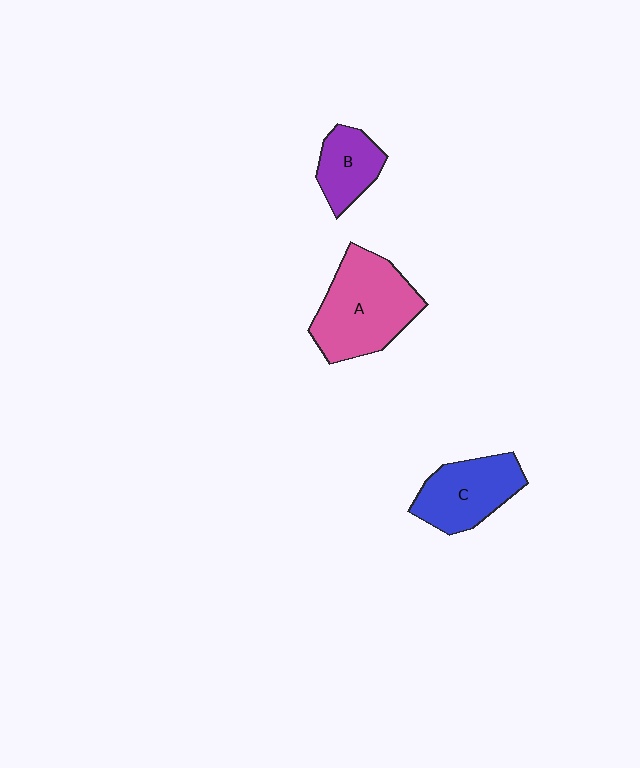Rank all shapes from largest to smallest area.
From largest to smallest: A (pink), C (blue), B (purple).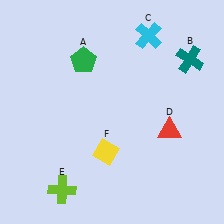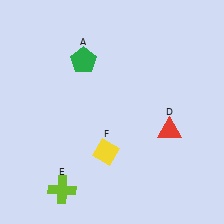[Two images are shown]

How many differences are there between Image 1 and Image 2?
There are 2 differences between the two images.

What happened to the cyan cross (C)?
The cyan cross (C) was removed in Image 2. It was in the top-right area of Image 1.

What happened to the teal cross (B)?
The teal cross (B) was removed in Image 2. It was in the top-right area of Image 1.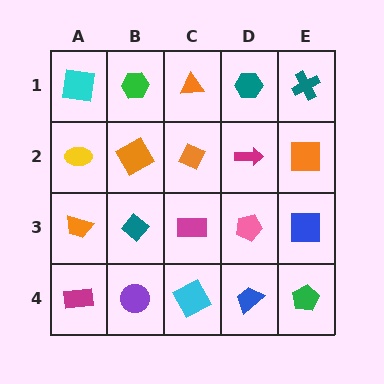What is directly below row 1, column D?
A magenta arrow.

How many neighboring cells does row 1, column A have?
2.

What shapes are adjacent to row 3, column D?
A magenta arrow (row 2, column D), a blue trapezoid (row 4, column D), a magenta rectangle (row 3, column C), a blue square (row 3, column E).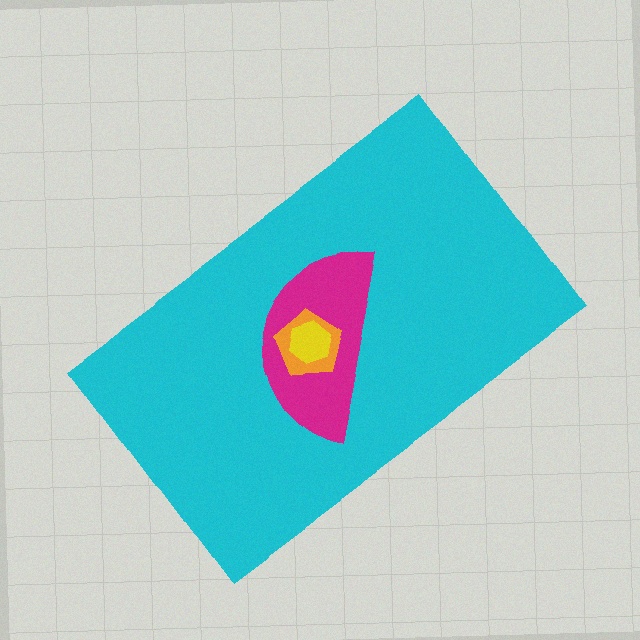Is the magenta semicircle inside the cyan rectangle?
Yes.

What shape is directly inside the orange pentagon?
The yellow hexagon.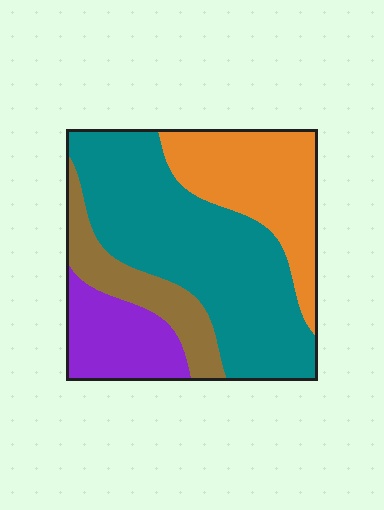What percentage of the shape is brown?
Brown takes up about one eighth (1/8) of the shape.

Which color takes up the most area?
Teal, at roughly 45%.